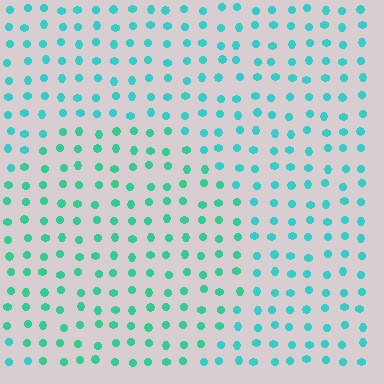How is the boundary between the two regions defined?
The boundary is defined purely by a slight shift in hue (about 23 degrees). Spacing, size, and orientation are identical on both sides.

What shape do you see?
I see a circle.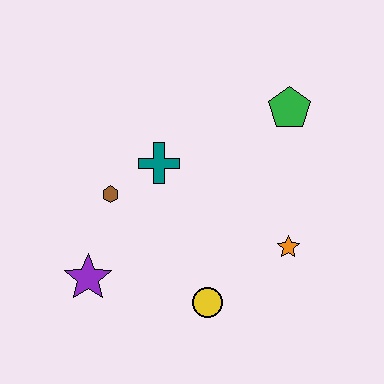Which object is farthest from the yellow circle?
The green pentagon is farthest from the yellow circle.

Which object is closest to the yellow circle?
The orange star is closest to the yellow circle.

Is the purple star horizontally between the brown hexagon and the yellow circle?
No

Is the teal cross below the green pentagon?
Yes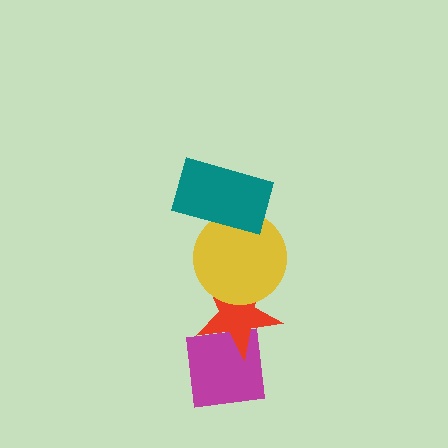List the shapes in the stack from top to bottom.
From top to bottom: the teal rectangle, the yellow circle, the red star, the magenta square.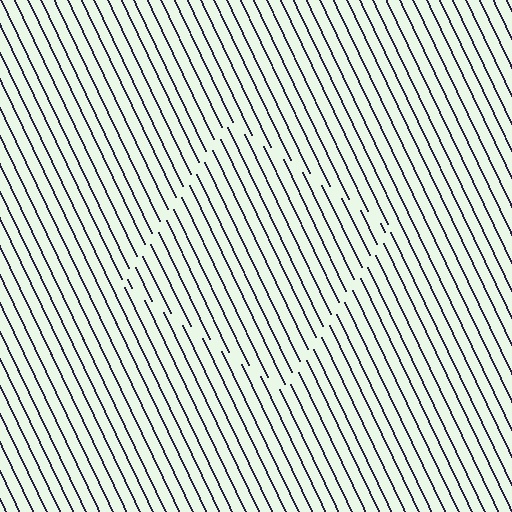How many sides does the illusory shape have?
4 sides — the line-ends trace a square.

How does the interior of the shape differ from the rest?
The interior of the shape contains the same grating, shifted by half a period — the contour is defined by the phase discontinuity where line-ends from the inner and outer gratings abut.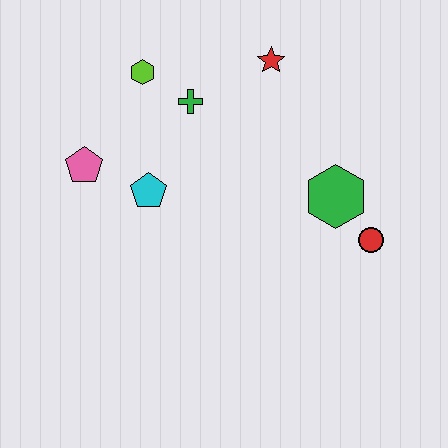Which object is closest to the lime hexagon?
The green cross is closest to the lime hexagon.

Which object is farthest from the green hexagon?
The pink pentagon is farthest from the green hexagon.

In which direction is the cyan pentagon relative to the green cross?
The cyan pentagon is below the green cross.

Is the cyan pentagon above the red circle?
Yes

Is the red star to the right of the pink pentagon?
Yes